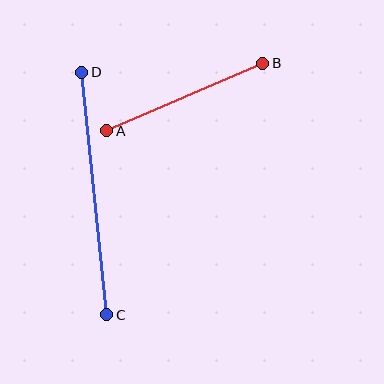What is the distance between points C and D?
The distance is approximately 244 pixels.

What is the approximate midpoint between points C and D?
The midpoint is at approximately (94, 194) pixels.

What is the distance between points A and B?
The distance is approximately 170 pixels.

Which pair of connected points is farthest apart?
Points C and D are farthest apart.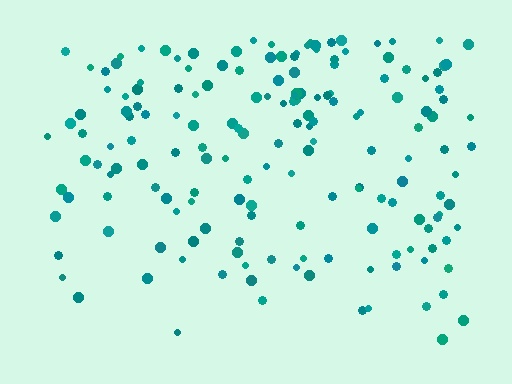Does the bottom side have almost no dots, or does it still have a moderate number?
Still a moderate number, just noticeably fewer than the top.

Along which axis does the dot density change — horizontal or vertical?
Vertical.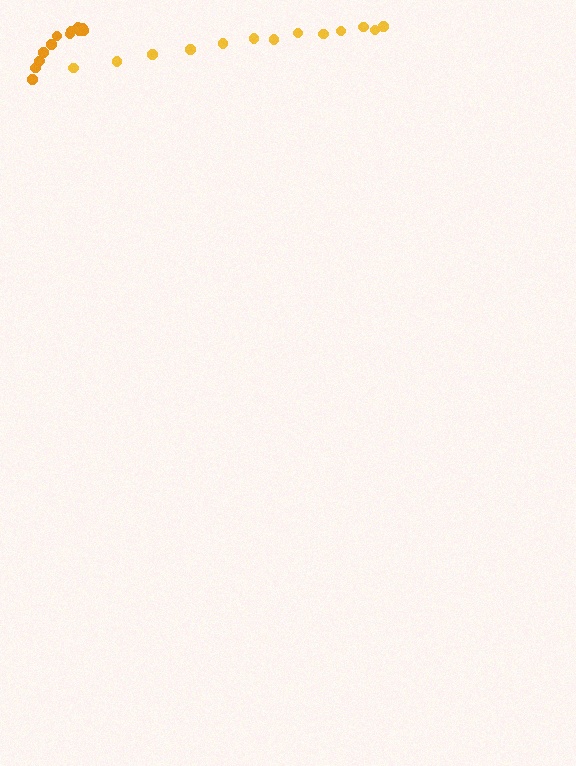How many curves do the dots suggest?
There are 2 distinct paths.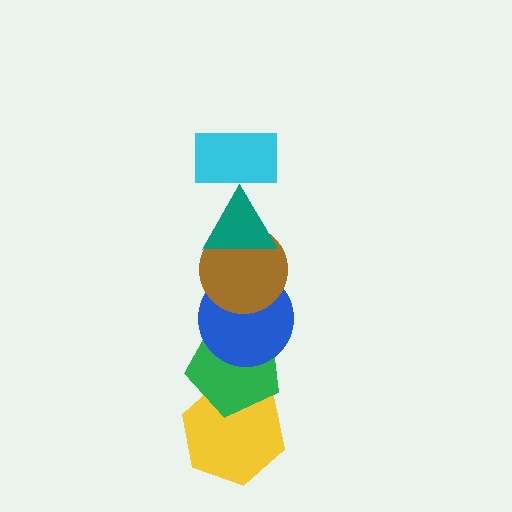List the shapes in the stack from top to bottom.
From top to bottom: the cyan rectangle, the teal triangle, the brown circle, the blue circle, the green pentagon, the yellow hexagon.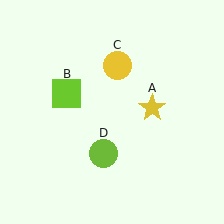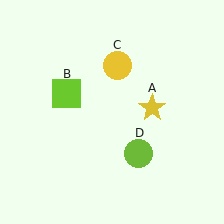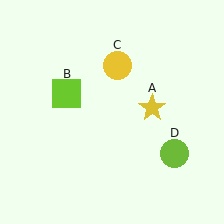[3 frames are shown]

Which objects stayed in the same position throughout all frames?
Yellow star (object A) and lime square (object B) and yellow circle (object C) remained stationary.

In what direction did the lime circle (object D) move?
The lime circle (object D) moved right.